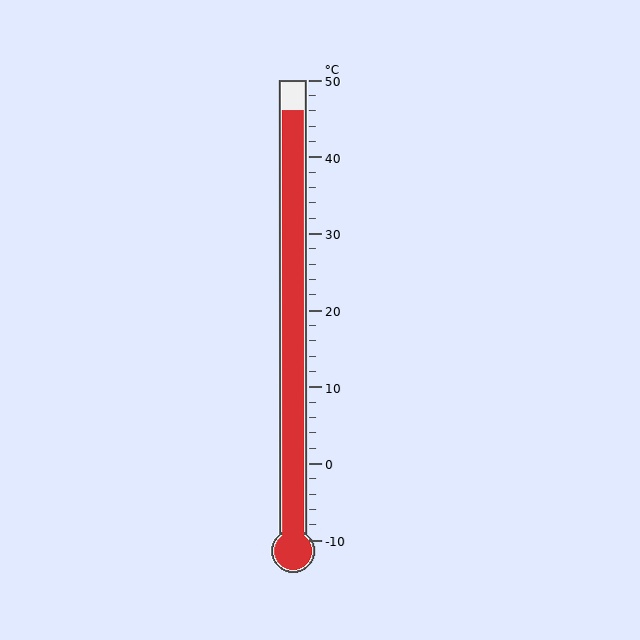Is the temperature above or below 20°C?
The temperature is above 20°C.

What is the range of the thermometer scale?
The thermometer scale ranges from -10°C to 50°C.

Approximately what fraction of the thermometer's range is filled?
The thermometer is filled to approximately 95% of its range.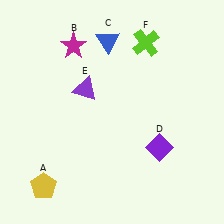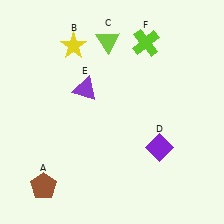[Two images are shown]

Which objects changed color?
A changed from yellow to brown. B changed from magenta to yellow. C changed from blue to lime.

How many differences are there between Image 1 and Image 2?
There are 3 differences between the two images.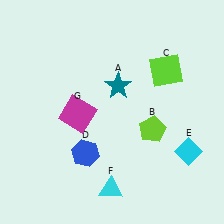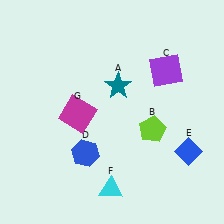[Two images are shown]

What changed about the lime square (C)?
In Image 1, C is lime. In Image 2, it changed to purple.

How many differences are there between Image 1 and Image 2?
There are 2 differences between the two images.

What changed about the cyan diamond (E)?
In Image 1, E is cyan. In Image 2, it changed to blue.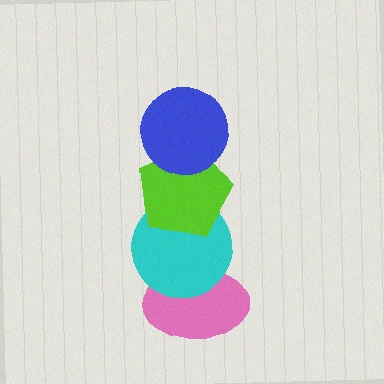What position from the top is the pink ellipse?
The pink ellipse is 4th from the top.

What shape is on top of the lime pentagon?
The blue circle is on top of the lime pentagon.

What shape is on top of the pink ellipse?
The cyan circle is on top of the pink ellipse.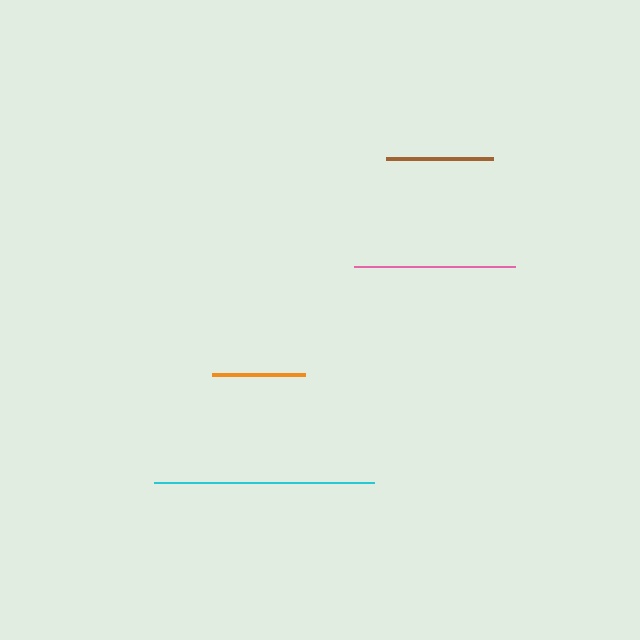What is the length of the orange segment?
The orange segment is approximately 94 pixels long.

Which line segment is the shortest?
The orange line is the shortest at approximately 94 pixels.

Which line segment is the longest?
The cyan line is the longest at approximately 220 pixels.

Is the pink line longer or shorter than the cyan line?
The cyan line is longer than the pink line.